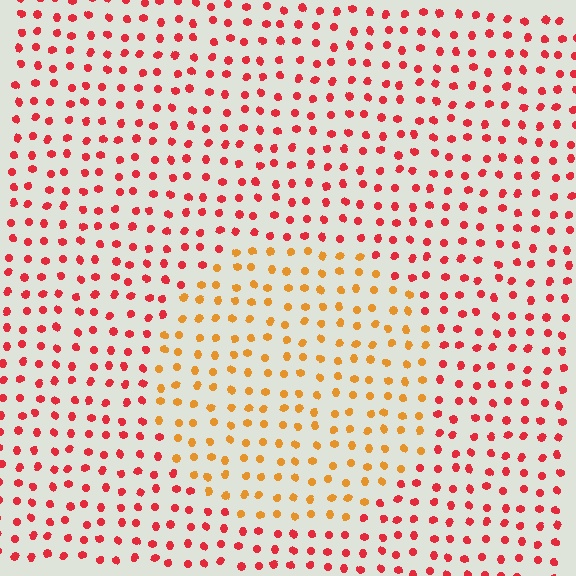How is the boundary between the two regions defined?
The boundary is defined purely by a slight shift in hue (about 40 degrees). Spacing, size, and orientation are identical on both sides.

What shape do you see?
I see a circle.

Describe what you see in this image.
The image is filled with small red elements in a uniform arrangement. A circle-shaped region is visible where the elements are tinted to a slightly different hue, forming a subtle color boundary.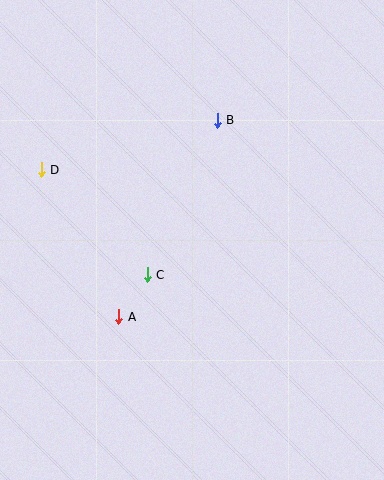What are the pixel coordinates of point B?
Point B is at (217, 120).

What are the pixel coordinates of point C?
Point C is at (147, 275).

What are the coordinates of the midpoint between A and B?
The midpoint between A and B is at (168, 219).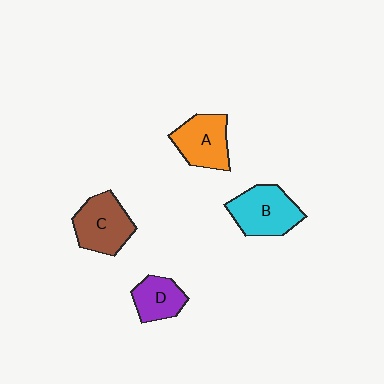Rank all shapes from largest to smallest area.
From largest to smallest: B (cyan), C (brown), A (orange), D (purple).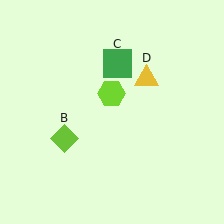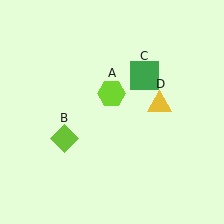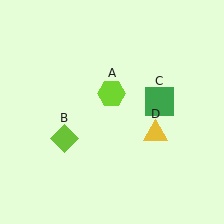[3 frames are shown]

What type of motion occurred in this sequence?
The green square (object C), yellow triangle (object D) rotated clockwise around the center of the scene.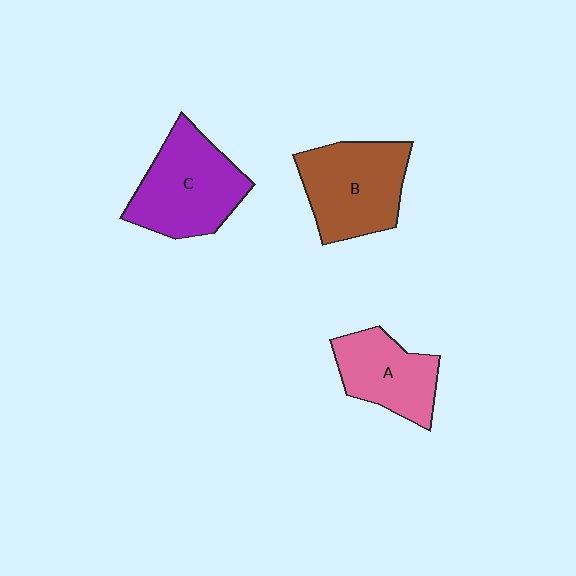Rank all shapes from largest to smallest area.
From largest to smallest: C (purple), B (brown), A (pink).